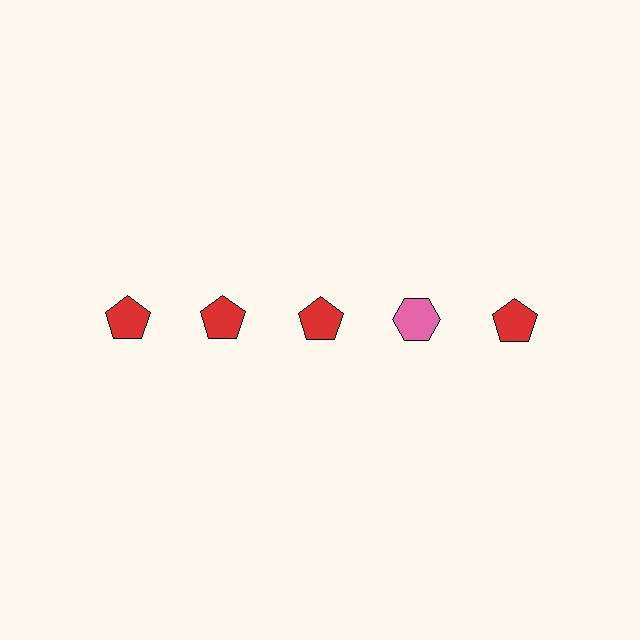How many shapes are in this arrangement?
There are 5 shapes arranged in a grid pattern.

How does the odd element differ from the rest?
It differs in both color (pink instead of red) and shape (hexagon instead of pentagon).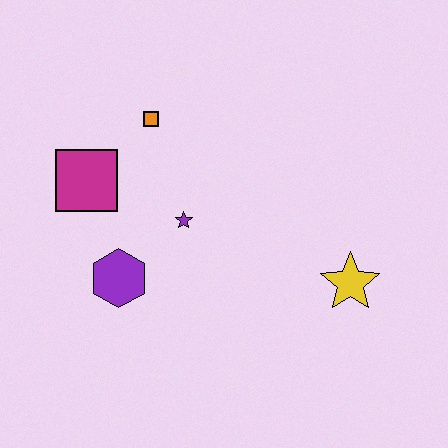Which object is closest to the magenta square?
The orange square is closest to the magenta square.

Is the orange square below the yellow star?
No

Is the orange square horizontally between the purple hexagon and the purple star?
Yes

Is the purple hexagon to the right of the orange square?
No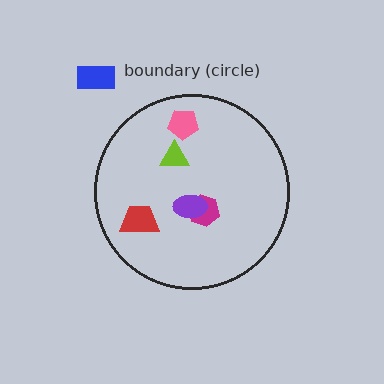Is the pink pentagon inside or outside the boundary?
Inside.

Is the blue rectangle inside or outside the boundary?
Outside.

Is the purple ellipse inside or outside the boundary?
Inside.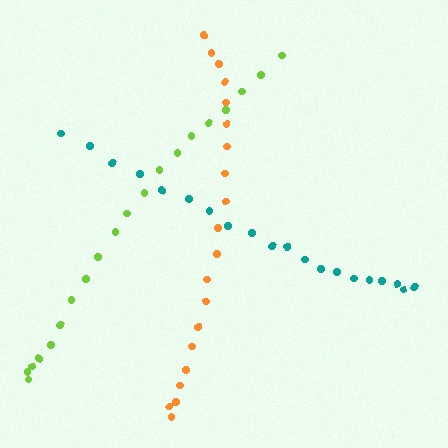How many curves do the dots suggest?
There are 3 distinct paths.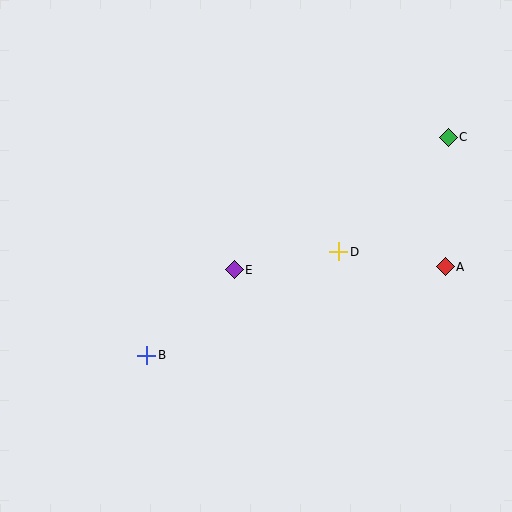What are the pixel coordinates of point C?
Point C is at (448, 137).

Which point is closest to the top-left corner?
Point E is closest to the top-left corner.